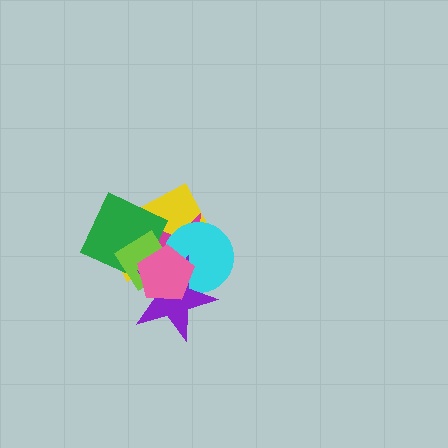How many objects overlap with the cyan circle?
5 objects overlap with the cyan circle.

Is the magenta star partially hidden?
Yes, it is partially covered by another shape.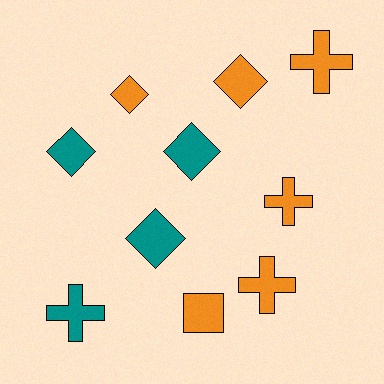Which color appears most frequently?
Orange, with 6 objects.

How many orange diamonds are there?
There are 2 orange diamonds.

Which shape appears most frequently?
Diamond, with 5 objects.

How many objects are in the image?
There are 10 objects.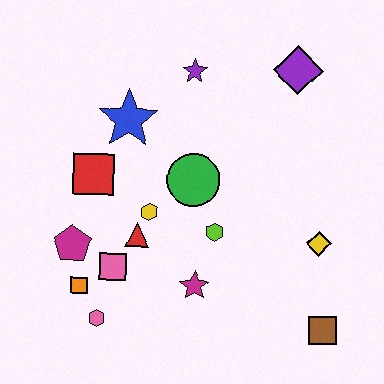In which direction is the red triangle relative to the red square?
The red triangle is below the red square.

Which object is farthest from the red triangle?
The purple diamond is farthest from the red triangle.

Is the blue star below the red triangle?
No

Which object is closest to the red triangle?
The yellow hexagon is closest to the red triangle.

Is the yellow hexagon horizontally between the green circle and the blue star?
Yes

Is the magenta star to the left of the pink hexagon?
No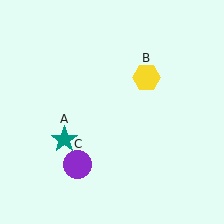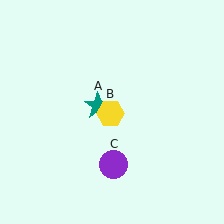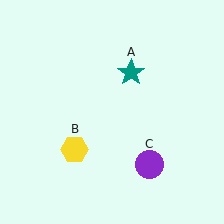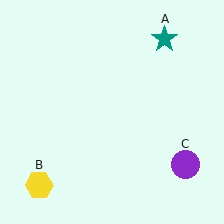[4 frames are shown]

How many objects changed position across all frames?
3 objects changed position: teal star (object A), yellow hexagon (object B), purple circle (object C).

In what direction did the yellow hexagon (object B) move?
The yellow hexagon (object B) moved down and to the left.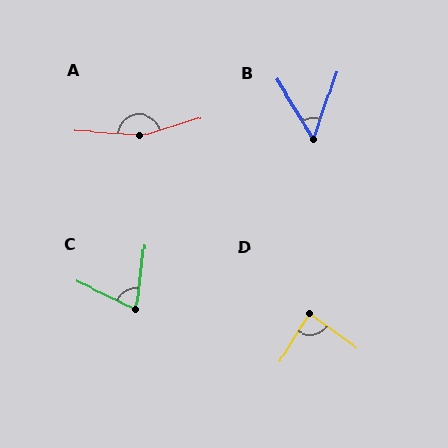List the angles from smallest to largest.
B (51°), C (72°), D (85°), A (160°).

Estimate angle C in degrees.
Approximately 72 degrees.